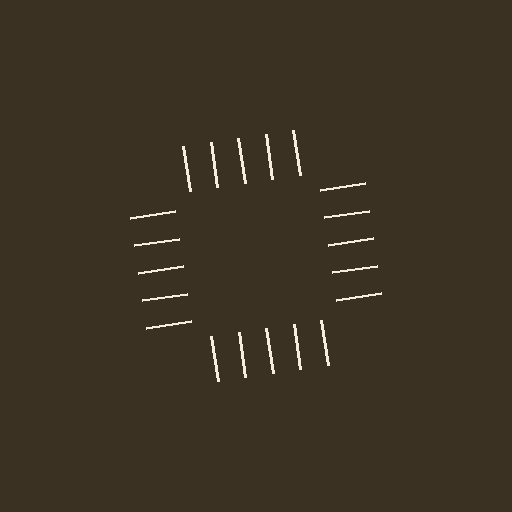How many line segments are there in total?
20 — 5 along each of the 4 edges.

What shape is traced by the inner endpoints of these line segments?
An illusory square — the line segments terminate on its edges but no continuous stroke is drawn.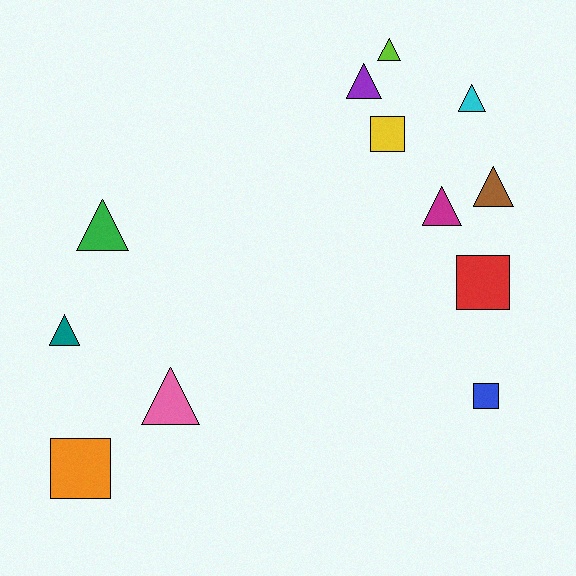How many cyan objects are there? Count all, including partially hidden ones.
There is 1 cyan object.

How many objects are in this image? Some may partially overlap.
There are 12 objects.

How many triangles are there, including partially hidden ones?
There are 8 triangles.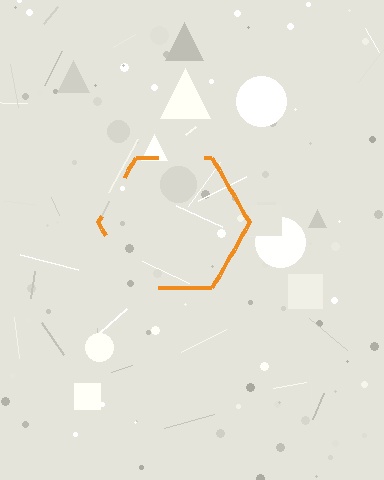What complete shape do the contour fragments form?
The contour fragments form a hexagon.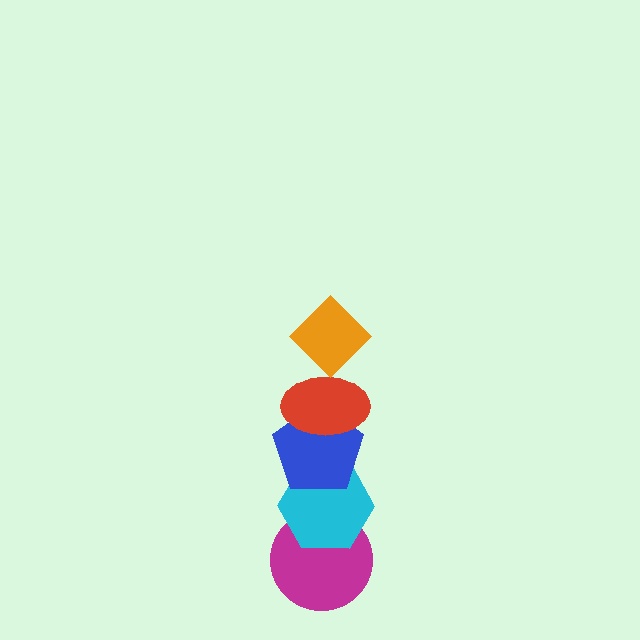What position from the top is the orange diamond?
The orange diamond is 1st from the top.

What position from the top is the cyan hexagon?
The cyan hexagon is 4th from the top.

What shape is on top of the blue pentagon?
The red ellipse is on top of the blue pentagon.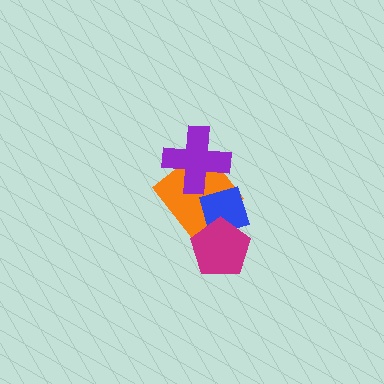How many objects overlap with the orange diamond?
2 objects overlap with the orange diamond.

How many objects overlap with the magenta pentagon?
1 object overlaps with the magenta pentagon.